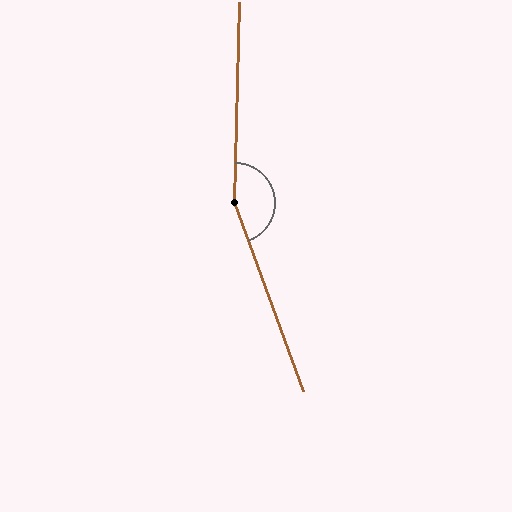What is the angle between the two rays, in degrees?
Approximately 159 degrees.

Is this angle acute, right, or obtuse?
It is obtuse.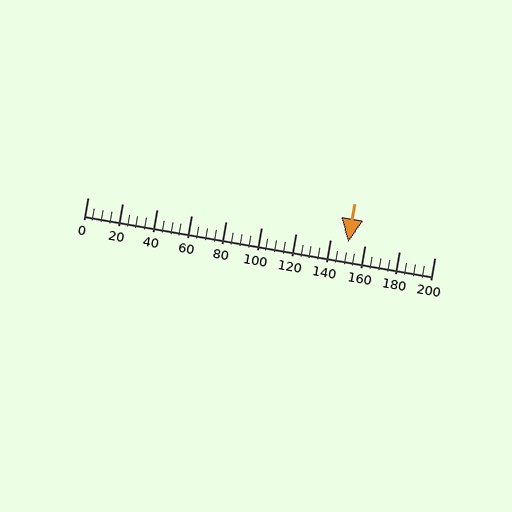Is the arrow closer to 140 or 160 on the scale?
The arrow is closer to 160.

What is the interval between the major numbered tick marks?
The major tick marks are spaced 20 units apart.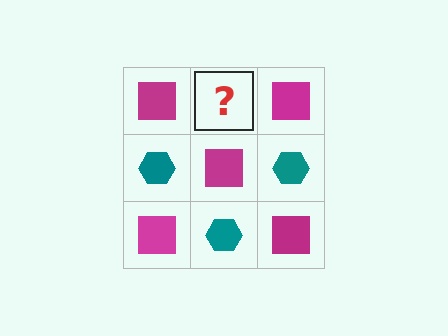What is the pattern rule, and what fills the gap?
The rule is that it alternates magenta square and teal hexagon in a checkerboard pattern. The gap should be filled with a teal hexagon.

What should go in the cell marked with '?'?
The missing cell should contain a teal hexagon.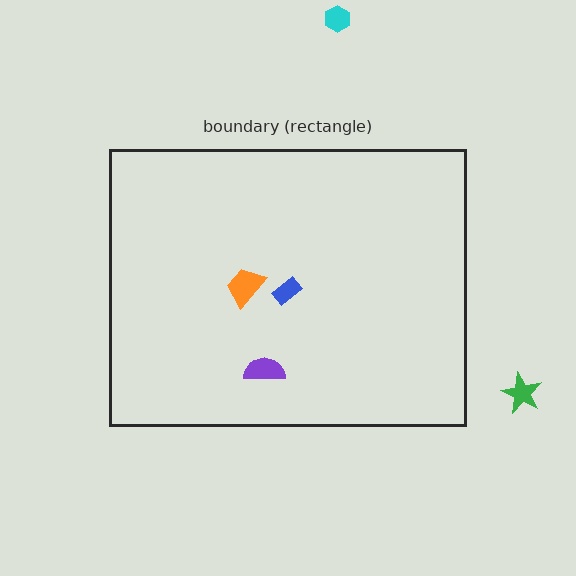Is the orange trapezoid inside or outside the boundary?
Inside.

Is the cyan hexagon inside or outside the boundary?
Outside.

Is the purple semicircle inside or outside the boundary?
Inside.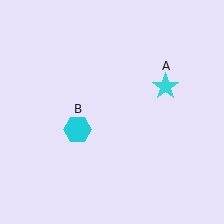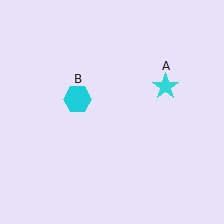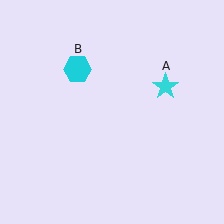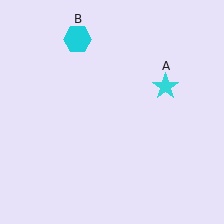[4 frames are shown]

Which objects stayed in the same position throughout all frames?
Cyan star (object A) remained stationary.